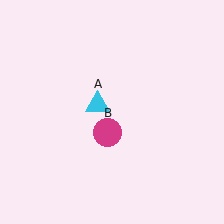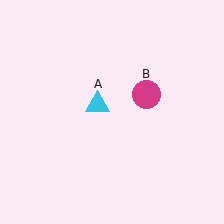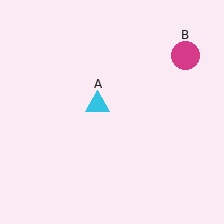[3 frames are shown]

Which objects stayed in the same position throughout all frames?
Cyan triangle (object A) remained stationary.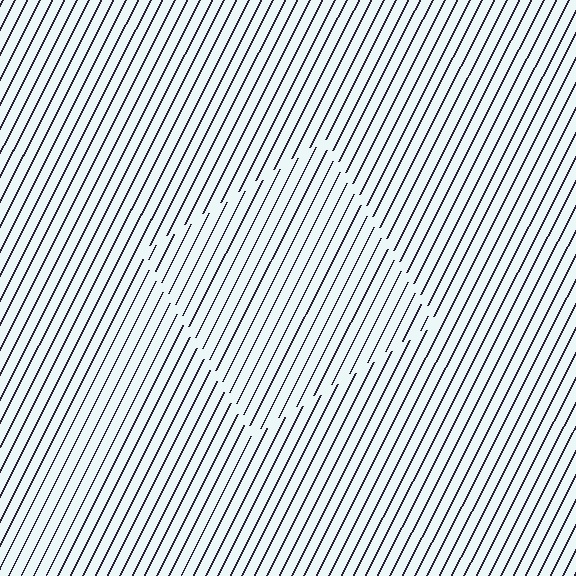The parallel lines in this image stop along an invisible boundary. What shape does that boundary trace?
An illusory square. The interior of the shape contains the same grating, shifted by half a period — the contour is defined by the phase discontinuity where line-ends from the inner and outer gratings abut.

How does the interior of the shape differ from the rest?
The interior of the shape contains the same grating, shifted by half a period — the contour is defined by the phase discontinuity where line-ends from the inner and outer gratings abut.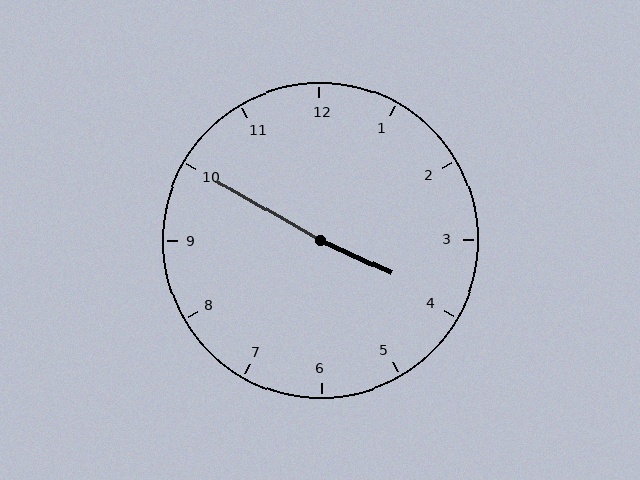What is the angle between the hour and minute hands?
Approximately 175 degrees.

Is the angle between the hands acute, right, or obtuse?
It is obtuse.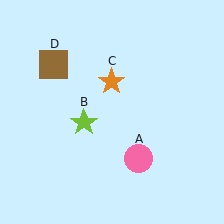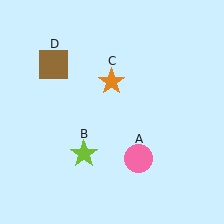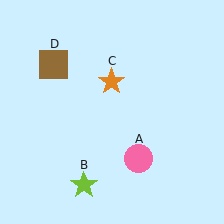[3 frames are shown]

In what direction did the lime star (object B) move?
The lime star (object B) moved down.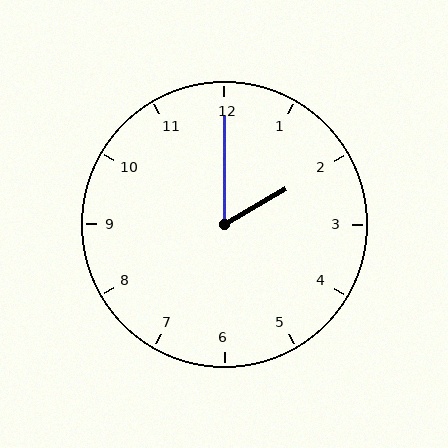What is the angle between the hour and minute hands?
Approximately 60 degrees.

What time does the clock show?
2:00.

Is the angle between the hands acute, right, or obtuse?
It is acute.